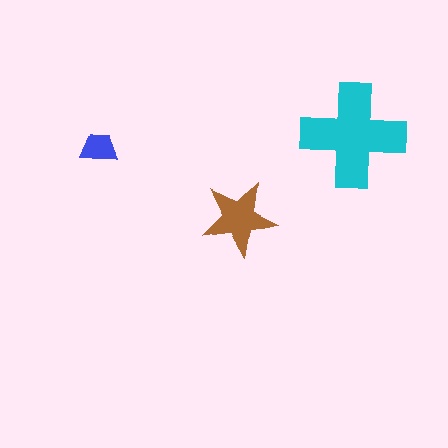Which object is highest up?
The cyan cross is topmost.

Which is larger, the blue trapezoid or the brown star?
The brown star.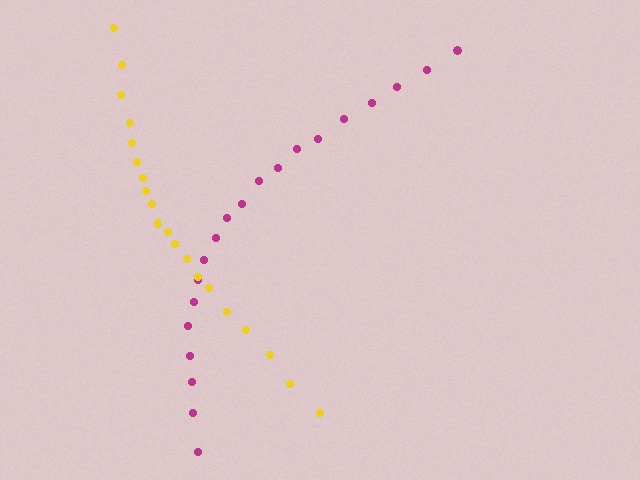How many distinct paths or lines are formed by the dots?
There are 2 distinct paths.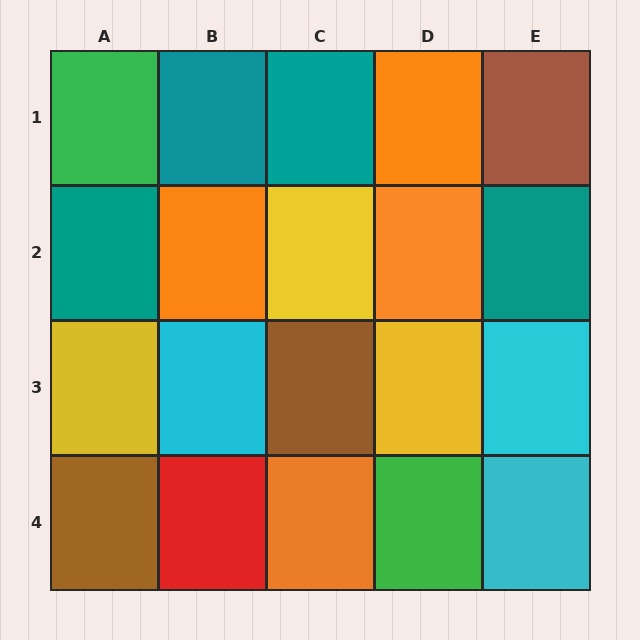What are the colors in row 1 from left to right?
Green, teal, teal, orange, brown.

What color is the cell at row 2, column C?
Yellow.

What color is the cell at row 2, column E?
Teal.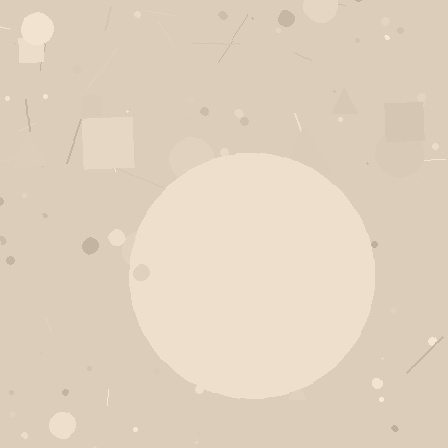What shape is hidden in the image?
A circle is hidden in the image.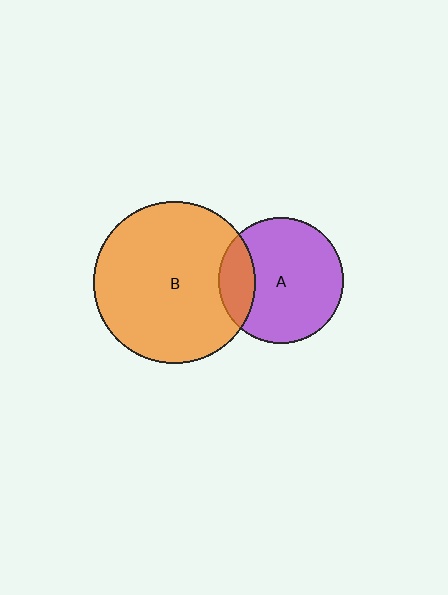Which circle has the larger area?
Circle B (orange).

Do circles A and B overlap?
Yes.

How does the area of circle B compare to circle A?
Approximately 1.7 times.